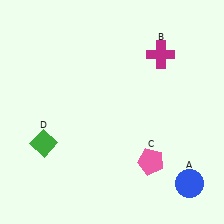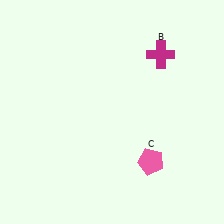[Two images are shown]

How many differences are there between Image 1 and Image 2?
There are 2 differences between the two images.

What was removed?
The green diamond (D), the blue circle (A) were removed in Image 2.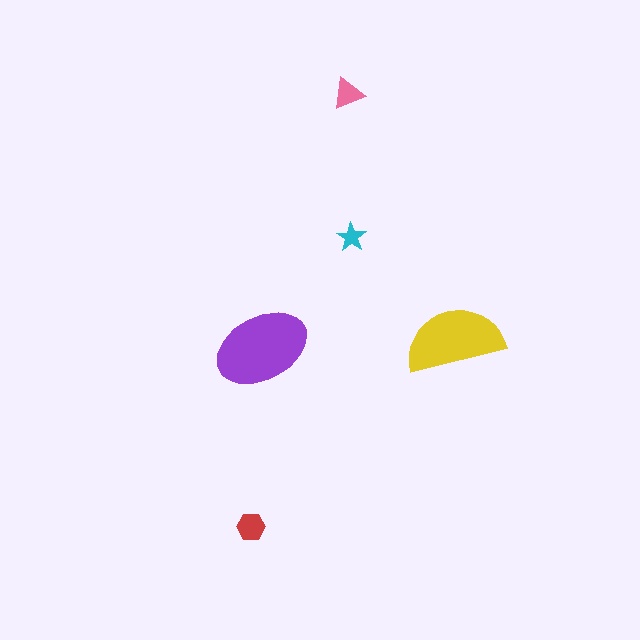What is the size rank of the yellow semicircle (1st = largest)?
2nd.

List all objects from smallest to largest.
The cyan star, the pink triangle, the red hexagon, the yellow semicircle, the purple ellipse.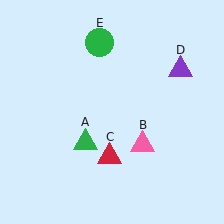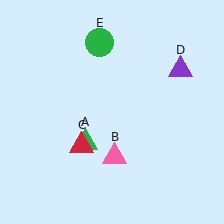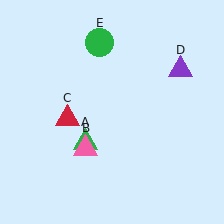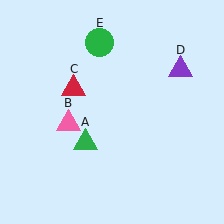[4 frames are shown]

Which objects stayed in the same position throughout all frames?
Green triangle (object A) and purple triangle (object D) and green circle (object E) remained stationary.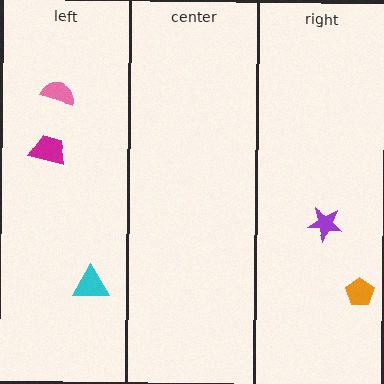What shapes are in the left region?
The magenta trapezoid, the pink semicircle, the cyan triangle.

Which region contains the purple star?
The right region.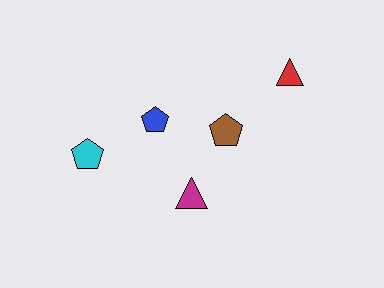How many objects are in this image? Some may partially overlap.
There are 5 objects.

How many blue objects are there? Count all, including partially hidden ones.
There is 1 blue object.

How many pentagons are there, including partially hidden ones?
There are 3 pentagons.